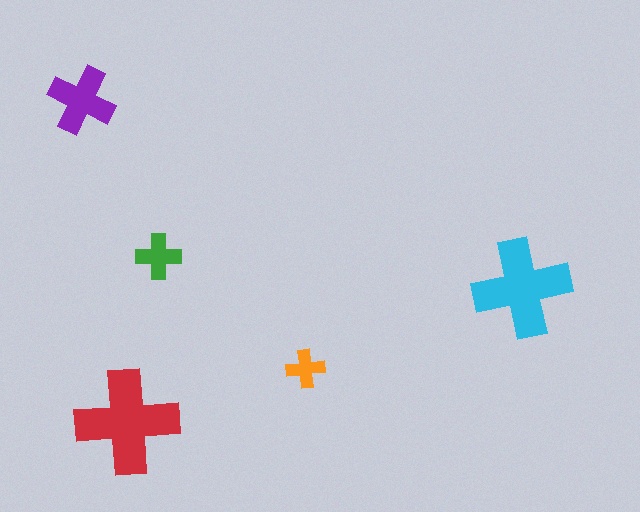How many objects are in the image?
There are 5 objects in the image.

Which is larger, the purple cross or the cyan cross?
The cyan one.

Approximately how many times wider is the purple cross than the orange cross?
About 2 times wider.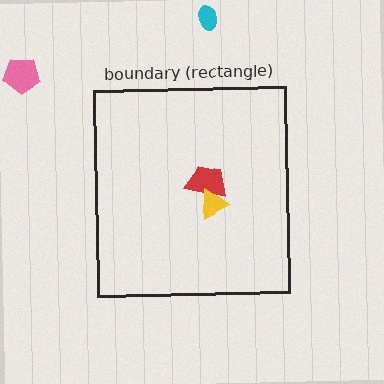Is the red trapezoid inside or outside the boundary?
Inside.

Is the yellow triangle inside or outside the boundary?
Inside.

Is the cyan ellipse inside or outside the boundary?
Outside.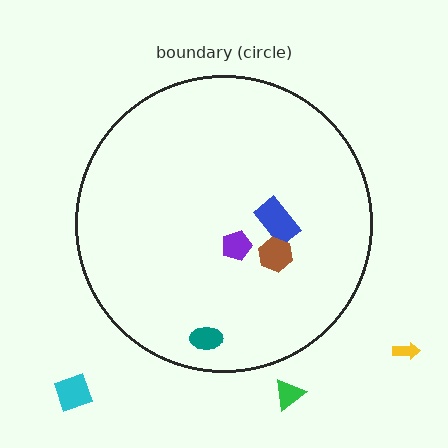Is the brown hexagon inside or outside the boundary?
Inside.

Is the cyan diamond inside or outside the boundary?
Outside.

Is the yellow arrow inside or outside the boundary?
Outside.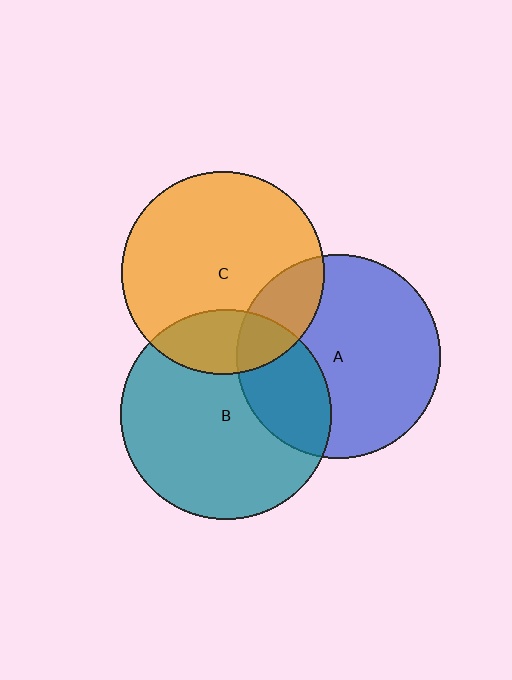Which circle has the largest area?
Circle B (teal).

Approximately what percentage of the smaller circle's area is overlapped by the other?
Approximately 20%.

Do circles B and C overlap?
Yes.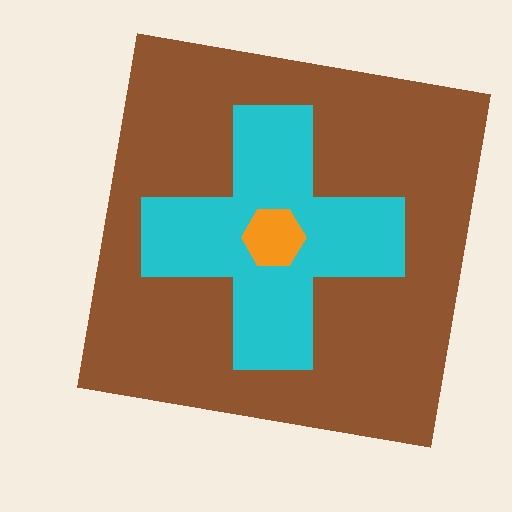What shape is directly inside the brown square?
The cyan cross.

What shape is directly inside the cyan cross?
The orange hexagon.